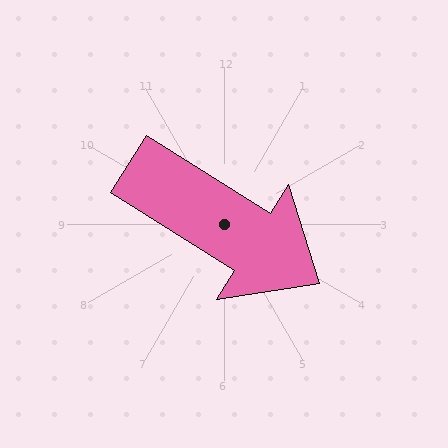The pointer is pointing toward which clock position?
Roughly 4 o'clock.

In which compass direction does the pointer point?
Southeast.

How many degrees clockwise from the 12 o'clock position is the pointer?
Approximately 122 degrees.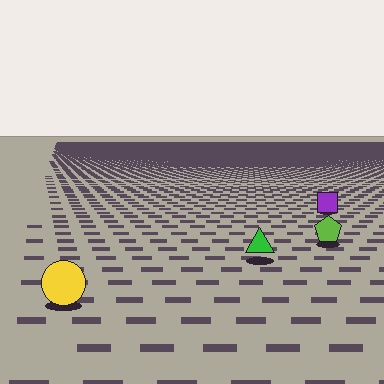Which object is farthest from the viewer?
The purple square is farthest from the viewer. It appears smaller and the ground texture around it is denser.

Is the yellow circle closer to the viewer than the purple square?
Yes. The yellow circle is closer — you can tell from the texture gradient: the ground texture is coarser near it.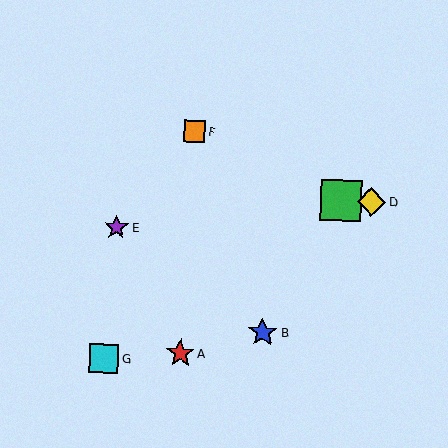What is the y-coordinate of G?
Object G is at y≈358.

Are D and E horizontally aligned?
No, D is at y≈202 and E is at y≈227.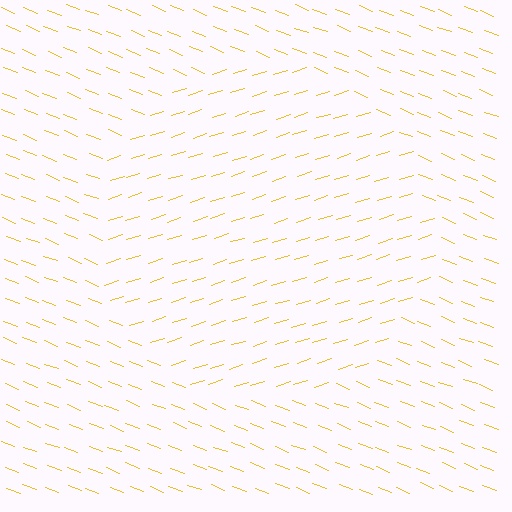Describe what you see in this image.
The image is filled with small yellow line segments. A circle region in the image has lines oriented differently from the surrounding lines, creating a visible texture boundary.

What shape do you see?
I see a circle.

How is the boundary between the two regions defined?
The boundary is defined purely by a change in line orientation (approximately 39 degrees difference). All lines are the same color and thickness.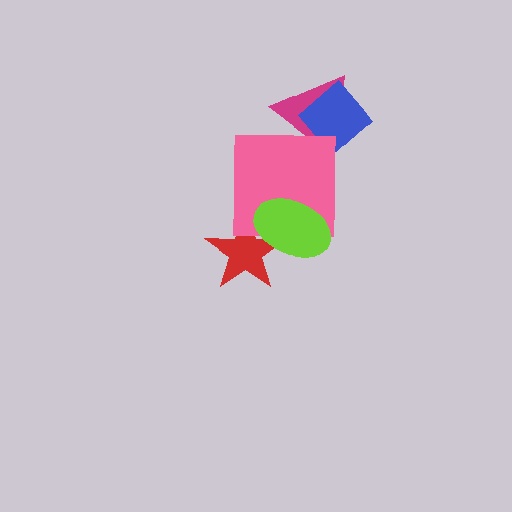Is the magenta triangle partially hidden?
Yes, it is partially covered by another shape.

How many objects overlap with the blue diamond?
1 object overlaps with the blue diamond.